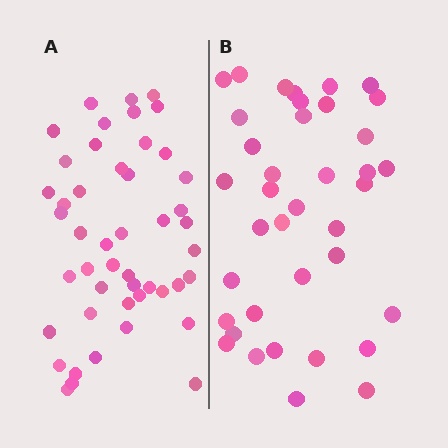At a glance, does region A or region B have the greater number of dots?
Region A (the left region) has more dots.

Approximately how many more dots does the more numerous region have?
Region A has roughly 8 or so more dots than region B.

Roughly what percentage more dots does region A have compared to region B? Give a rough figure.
About 25% more.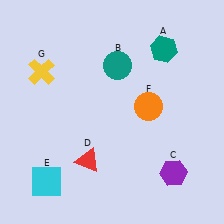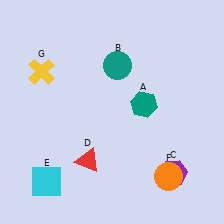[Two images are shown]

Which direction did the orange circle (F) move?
The orange circle (F) moved down.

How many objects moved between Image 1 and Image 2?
2 objects moved between the two images.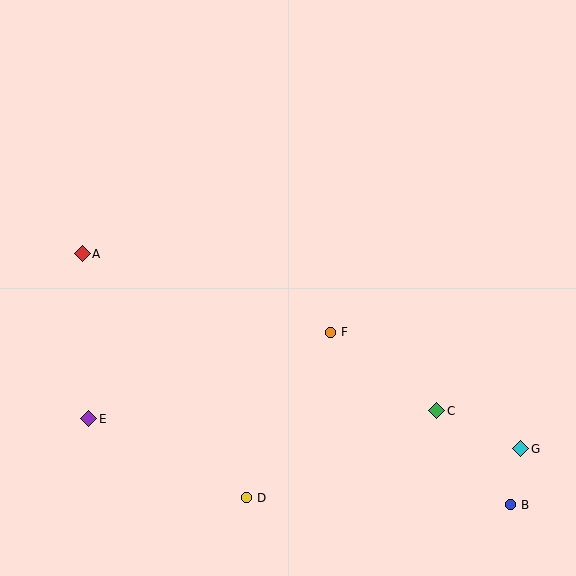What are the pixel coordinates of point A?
Point A is at (82, 254).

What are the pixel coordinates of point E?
Point E is at (89, 419).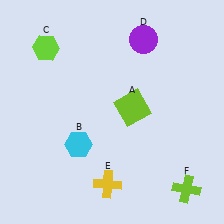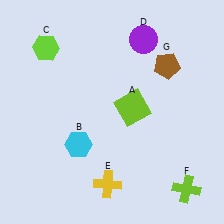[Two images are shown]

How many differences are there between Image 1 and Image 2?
There is 1 difference between the two images.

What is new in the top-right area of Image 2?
A brown pentagon (G) was added in the top-right area of Image 2.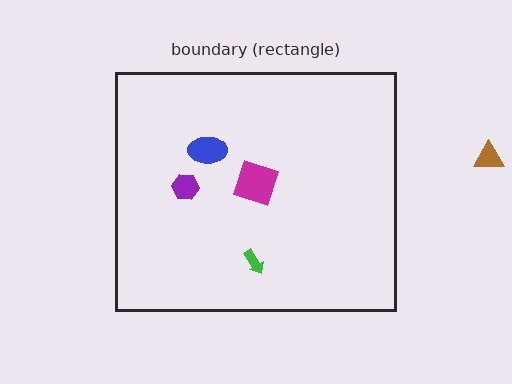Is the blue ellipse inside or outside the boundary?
Inside.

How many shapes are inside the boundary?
4 inside, 1 outside.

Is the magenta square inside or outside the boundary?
Inside.